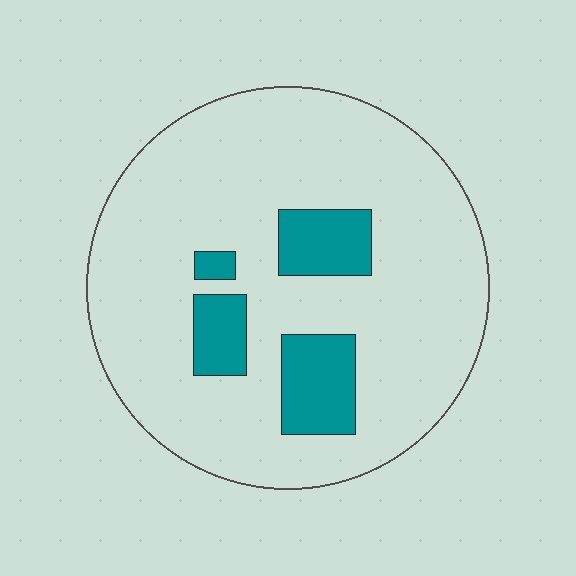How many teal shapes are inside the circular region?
4.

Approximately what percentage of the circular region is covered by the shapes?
Approximately 15%.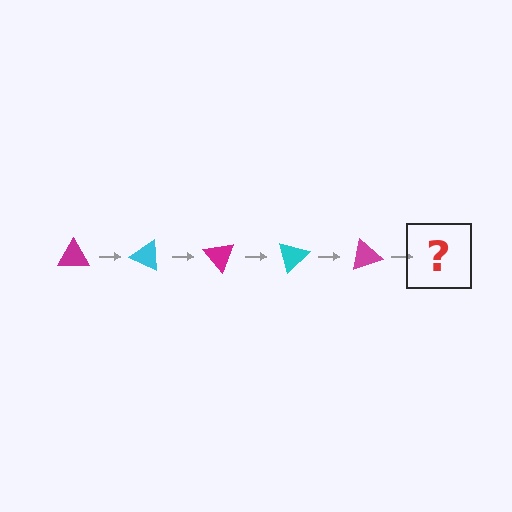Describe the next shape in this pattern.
It should be a cyan triangle, rotated 125 degrees from the start.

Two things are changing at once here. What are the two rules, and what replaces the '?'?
The two rules are that it rotates 25 degrees each step and the color cycles through magenta and cyan. The '?' should be a cyan triangle, rotated 125 degrees from the start.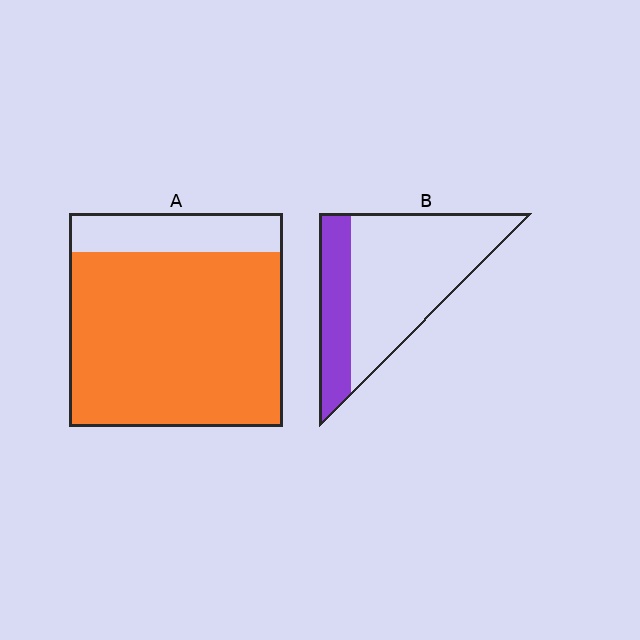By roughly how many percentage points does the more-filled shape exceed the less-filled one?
By roughly 55 percentage points (A over B).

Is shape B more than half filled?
No.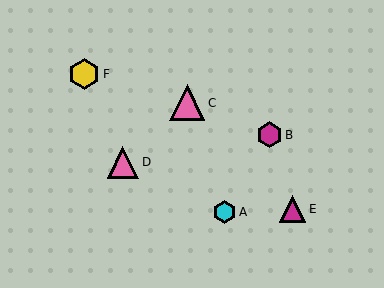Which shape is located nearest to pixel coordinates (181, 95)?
The pink triangle (labeled C) at (187, 103) is nearest to that location.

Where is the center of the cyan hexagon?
The center of the cyan hexagon is at (224, 212).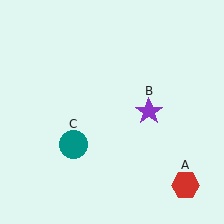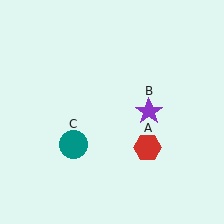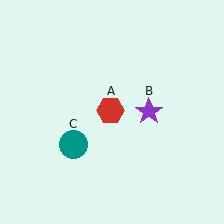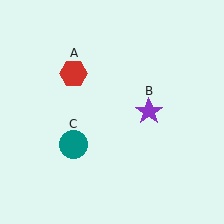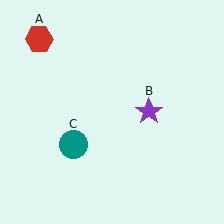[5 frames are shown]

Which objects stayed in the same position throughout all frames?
Purple star (object B) and teal circle (object C) remained stationary.